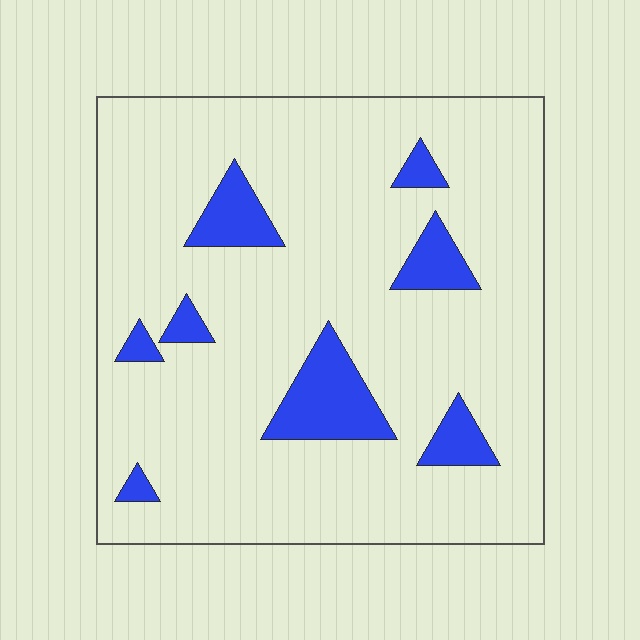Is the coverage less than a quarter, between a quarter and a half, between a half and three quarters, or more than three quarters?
Less than a quarter.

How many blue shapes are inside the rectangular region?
8.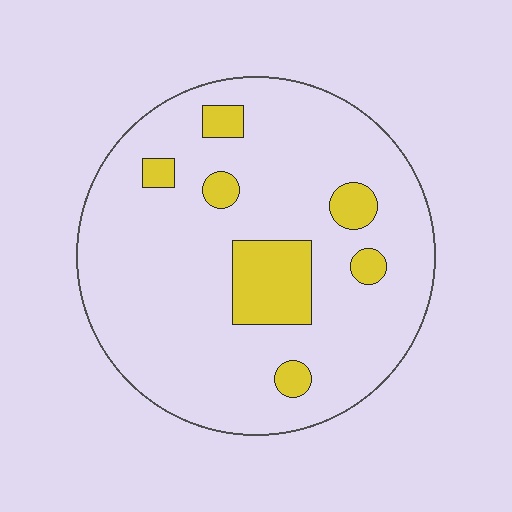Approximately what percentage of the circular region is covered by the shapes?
Approximately 15%.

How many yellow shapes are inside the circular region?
7.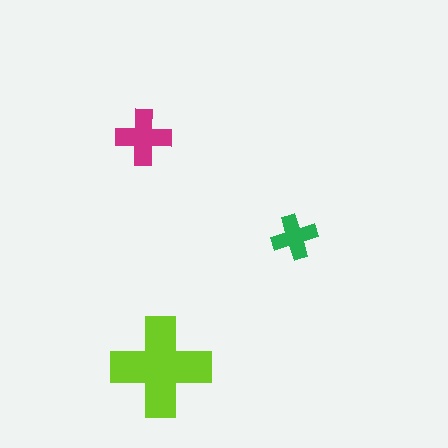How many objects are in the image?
There are 3 objects in the image.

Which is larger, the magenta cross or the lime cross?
The lime one.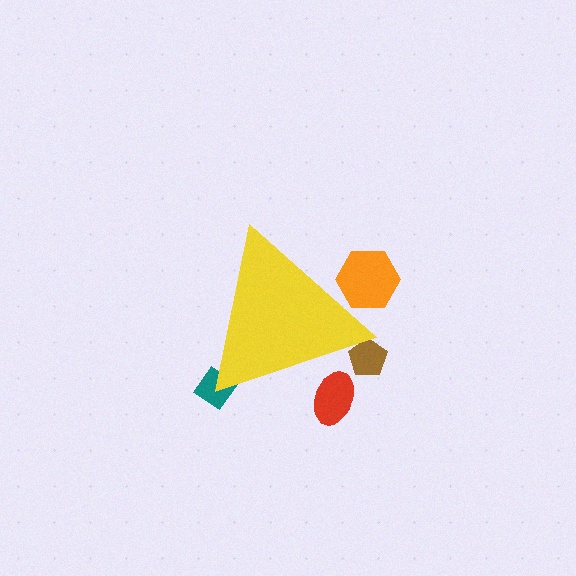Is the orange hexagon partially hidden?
Yes, the orange hexagon is partially hidden behind the yellow triangle.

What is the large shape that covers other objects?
A yellow triangle.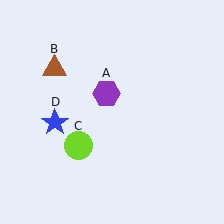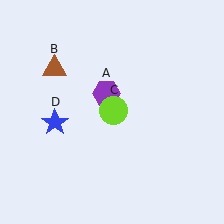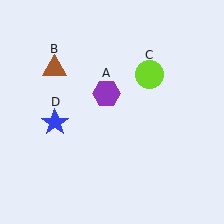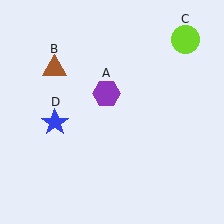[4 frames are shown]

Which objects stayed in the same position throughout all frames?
Purple hexagon (object A) and brown triangle (object B) and blue star (object D) remained stationary.